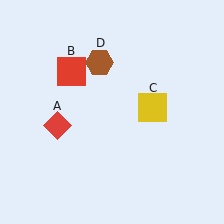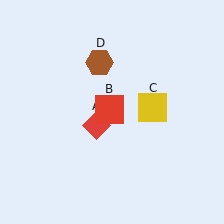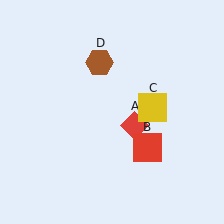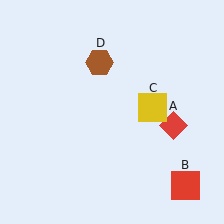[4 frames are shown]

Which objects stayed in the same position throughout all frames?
Yellow square (object C) and brown hexagon (object D) remained stationary.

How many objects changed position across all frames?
2 objects changed position: red diamond (object A), red square (object B).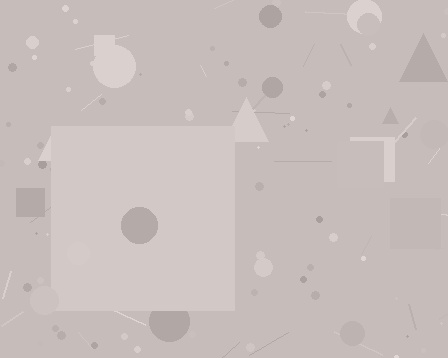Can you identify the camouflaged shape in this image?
The camouflaged shape is a square.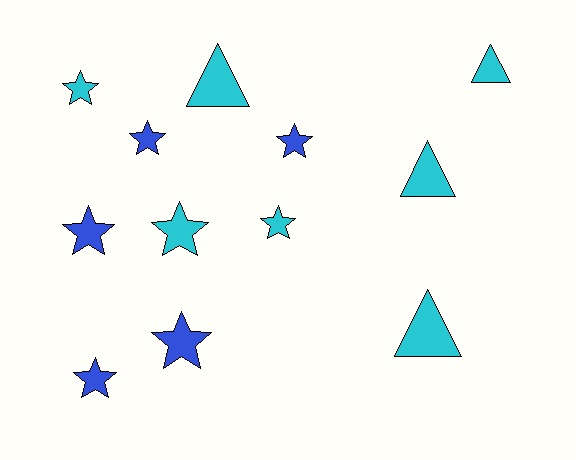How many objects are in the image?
There are 12 objects.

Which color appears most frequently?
Cyan, with 7 objects.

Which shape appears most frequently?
Star, with 8 objects.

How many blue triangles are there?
There are no blue triangles.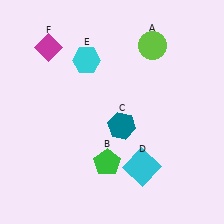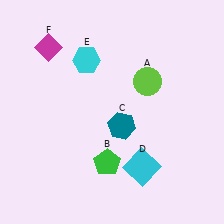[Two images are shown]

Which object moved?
The lime circle (A) moved down.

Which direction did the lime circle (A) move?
The lime circle (A) moved down.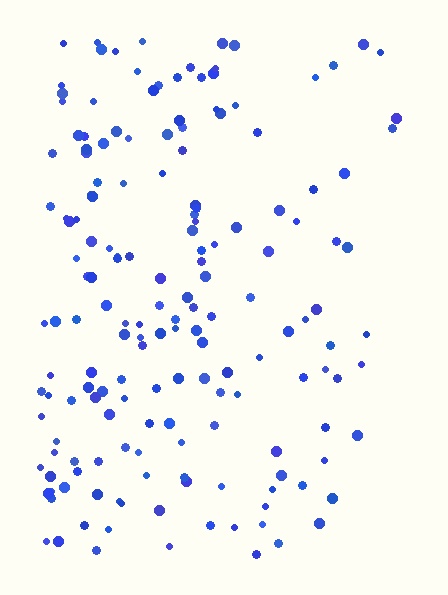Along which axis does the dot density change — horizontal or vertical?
Horizontal.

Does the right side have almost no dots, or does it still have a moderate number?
Still a moderate number, just noticeably fewer than the left.